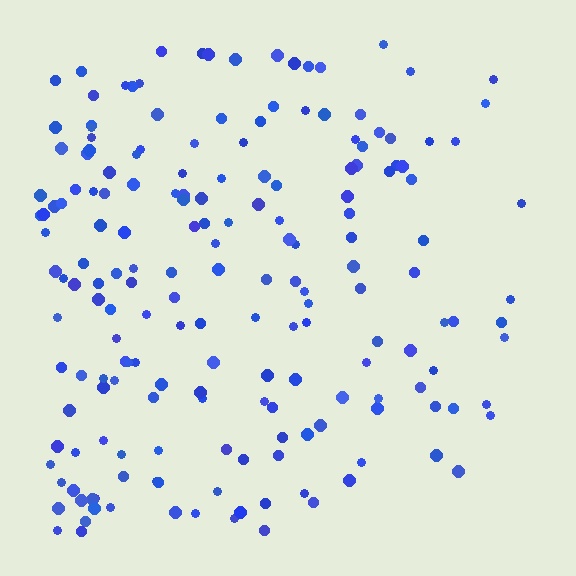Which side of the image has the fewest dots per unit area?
The right.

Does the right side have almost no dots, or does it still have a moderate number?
Still a moderate number, just noticeably fewer than the left.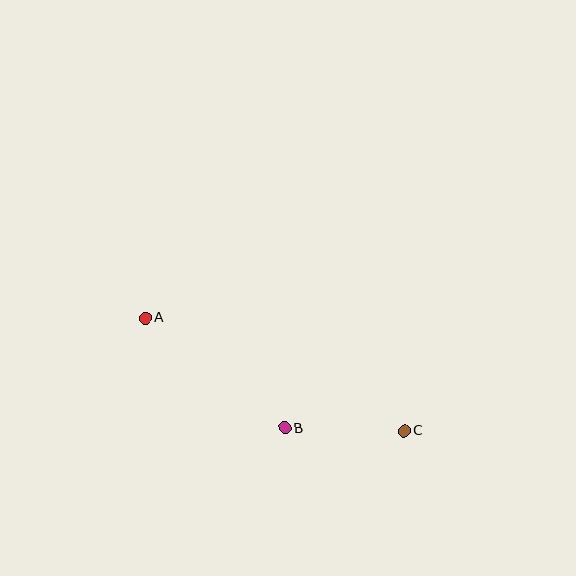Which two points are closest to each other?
Points B and C are closest to each other.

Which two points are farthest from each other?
Points A and C are farthest from each other.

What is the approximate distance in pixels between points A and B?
The distance between A and B is approximately 178 pixels.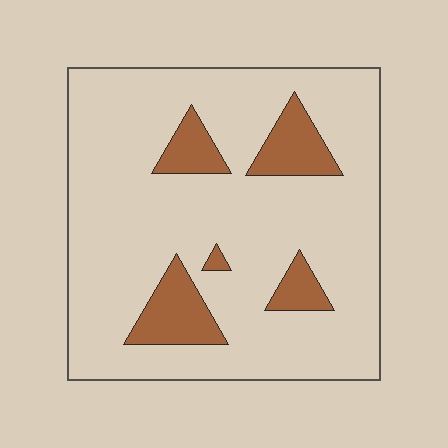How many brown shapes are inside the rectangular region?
5.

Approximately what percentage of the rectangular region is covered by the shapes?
Approximately 15%.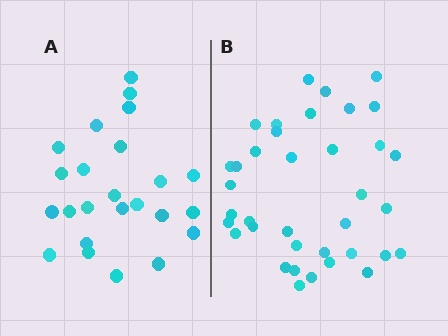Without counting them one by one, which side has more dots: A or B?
Region B (the right region) has more dots.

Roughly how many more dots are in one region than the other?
Region B has approximately 15 more dots than region A.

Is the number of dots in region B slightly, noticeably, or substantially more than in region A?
Region B has substantially more. The ratio is roughly 1.5 to 1.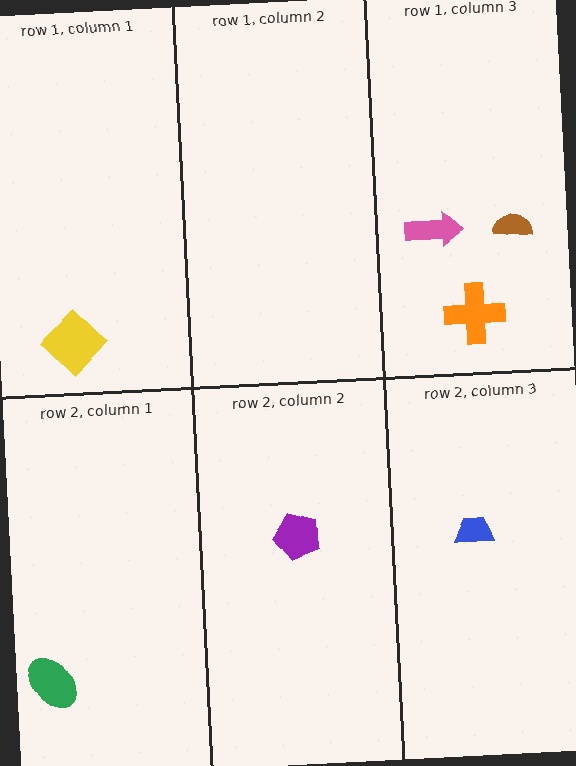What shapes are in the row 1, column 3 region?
The pink arrow, the orange cross, the brown semicircle.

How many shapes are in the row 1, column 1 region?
1.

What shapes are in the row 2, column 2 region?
The purple pentagon.